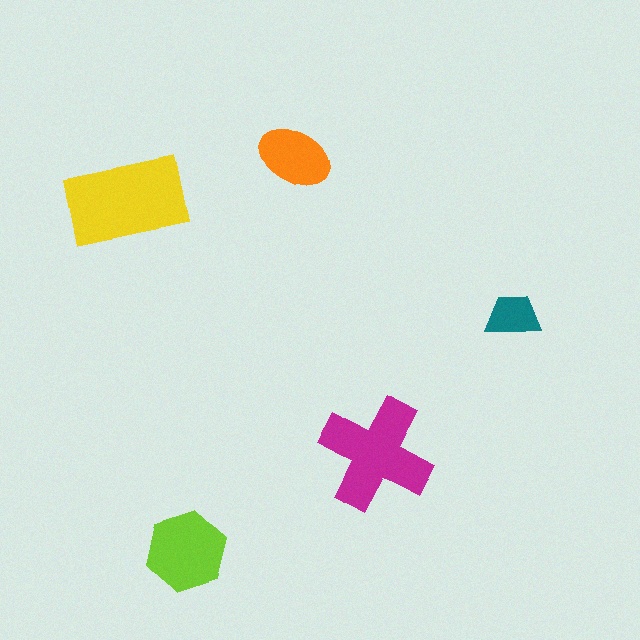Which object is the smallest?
The teal trapezoid.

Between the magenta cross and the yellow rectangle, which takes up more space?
The yellow rectangle.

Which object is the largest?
The yellow rectangle.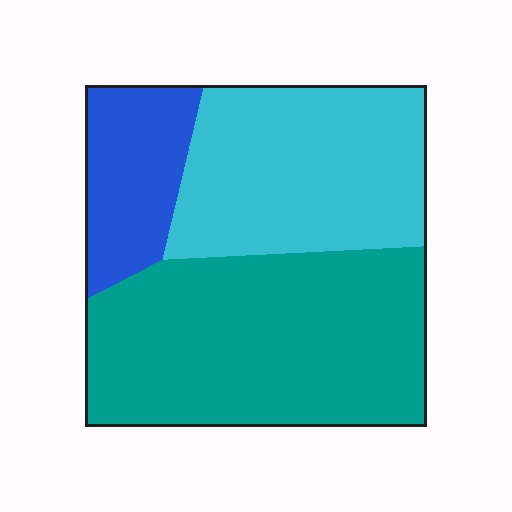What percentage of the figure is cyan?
Cyan covers around 35% of the figure.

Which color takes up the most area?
Teal, at roughly 50%.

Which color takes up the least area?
Blue, at roughly 15%.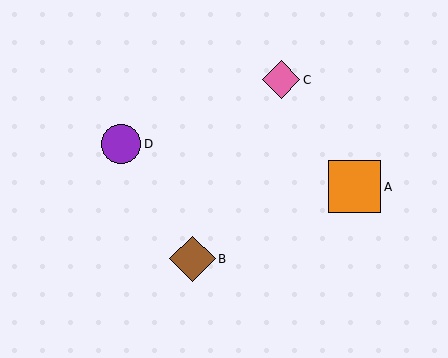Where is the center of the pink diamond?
The center of the pink diamond is at (281, 80).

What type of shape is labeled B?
Shape B is a brown diamond.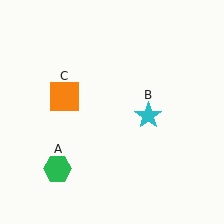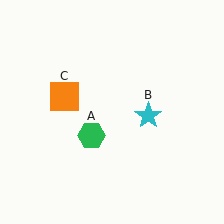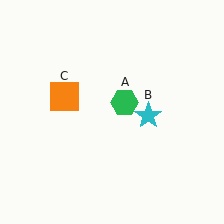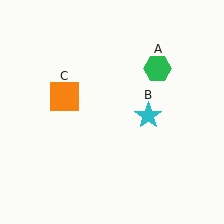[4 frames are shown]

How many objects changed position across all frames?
1 object changed position: green hexagon (object A).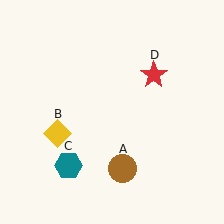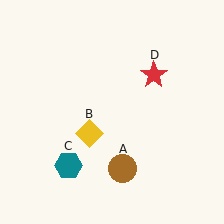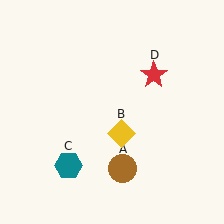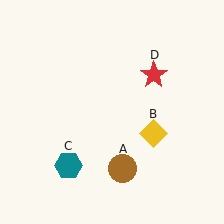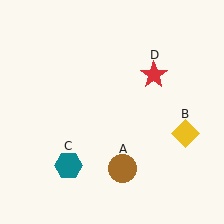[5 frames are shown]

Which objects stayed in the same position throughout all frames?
Brown circle (object A) and teal hexagon (object C) and red star (object D) remained stationary.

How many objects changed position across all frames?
1 object changed position: yellow diamond (object B).